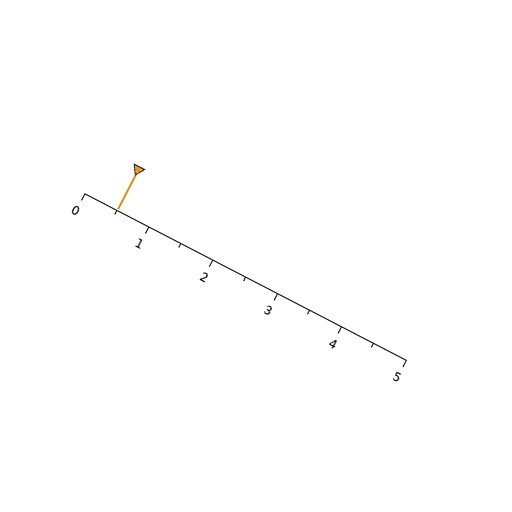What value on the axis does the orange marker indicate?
The marker indicates approximately 0.5.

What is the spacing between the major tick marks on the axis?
The major ticks are spaced 1 apart.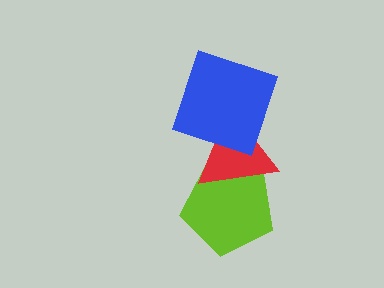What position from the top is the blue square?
The blue square is 1st from the top.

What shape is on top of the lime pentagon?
The red triangle is on top of the lime pentagon.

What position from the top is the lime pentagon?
The lime pentagon is 3rd from the top.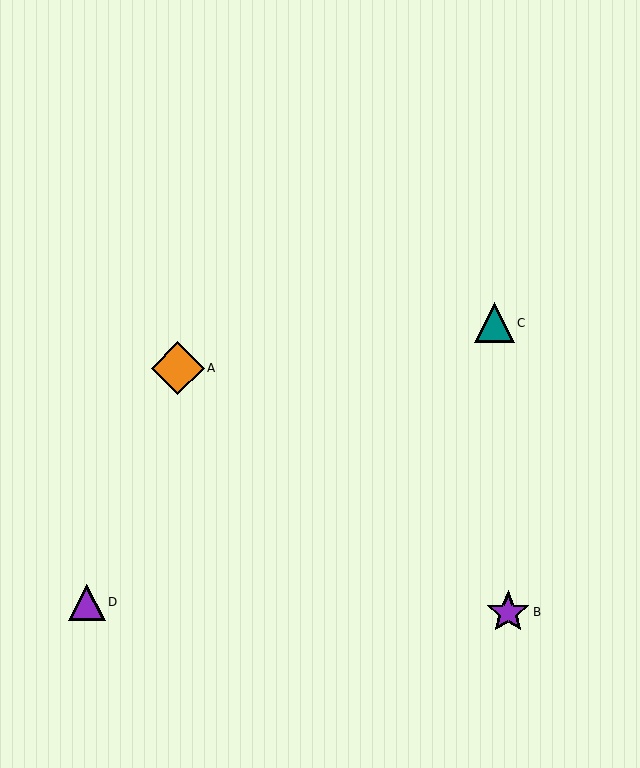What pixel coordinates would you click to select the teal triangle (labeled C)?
Click at (494, 323) to select the teal triangle C.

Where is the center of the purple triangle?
The center of the purple triangle is at (87, 602).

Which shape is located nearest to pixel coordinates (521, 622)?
The purple star (labeled B) at (508, 612) is nearest to that location.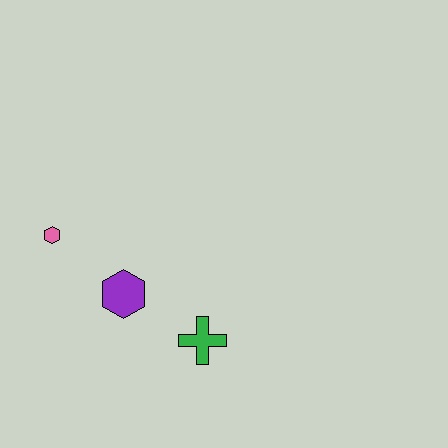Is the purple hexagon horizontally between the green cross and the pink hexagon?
Yes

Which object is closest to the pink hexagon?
The purple hexagon is closest to the pink hexagon.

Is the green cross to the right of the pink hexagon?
Yes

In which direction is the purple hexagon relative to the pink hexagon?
The purple hexagon is to the right of the pink hexagon.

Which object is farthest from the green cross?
The pink hexagon is farthest from the green cross.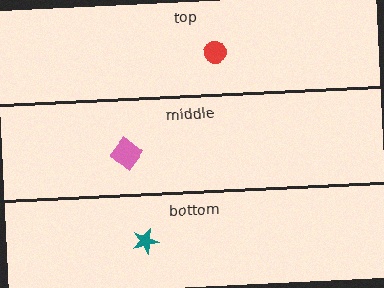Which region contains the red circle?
The top region.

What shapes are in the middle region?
The pink diamond.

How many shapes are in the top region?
1.